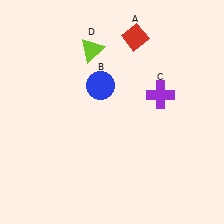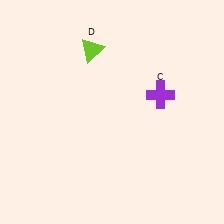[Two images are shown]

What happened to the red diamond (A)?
The red diamond (A) was removed in Image 2. It was in the top-right area of Image 1.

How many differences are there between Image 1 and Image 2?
There are 2 differences between the two images.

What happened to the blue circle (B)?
The blue circle (B) was removed in Image 2. It was in the top-left area of Image 1.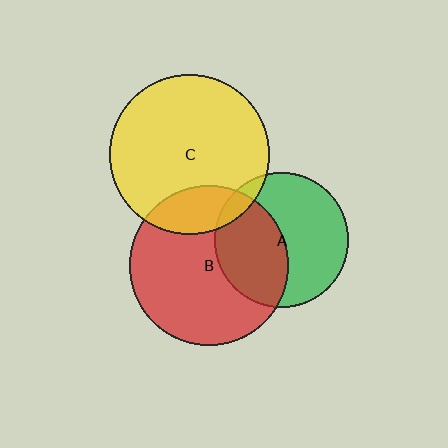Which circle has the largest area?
Circle C (yellow).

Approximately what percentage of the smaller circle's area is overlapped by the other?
Approximately 10%.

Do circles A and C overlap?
Yes.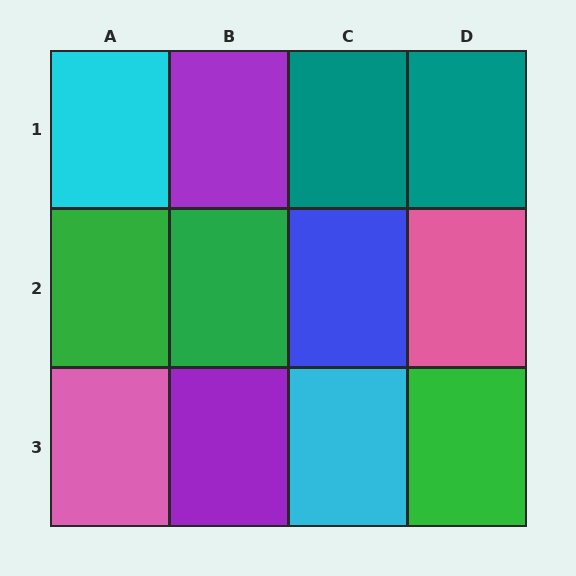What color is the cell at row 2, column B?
Green.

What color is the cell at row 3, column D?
Green.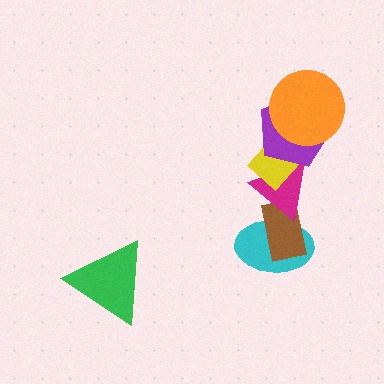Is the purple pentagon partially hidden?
Yes, it is partially covered by another shape.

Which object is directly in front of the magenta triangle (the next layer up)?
The yellow diamond is directly in front of the magenta triangle.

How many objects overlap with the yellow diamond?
2 objects overlap with the yellow diamond.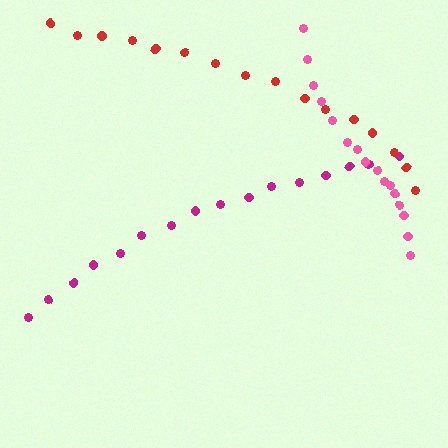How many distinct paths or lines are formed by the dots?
There are 3 distinct paths.